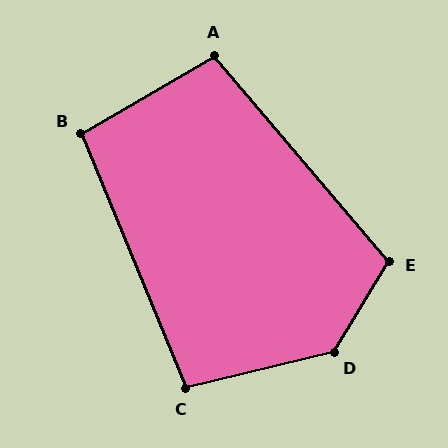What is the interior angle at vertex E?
Approximately 109 degrees (obtuse).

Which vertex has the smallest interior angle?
B, at approximately 98 degrees.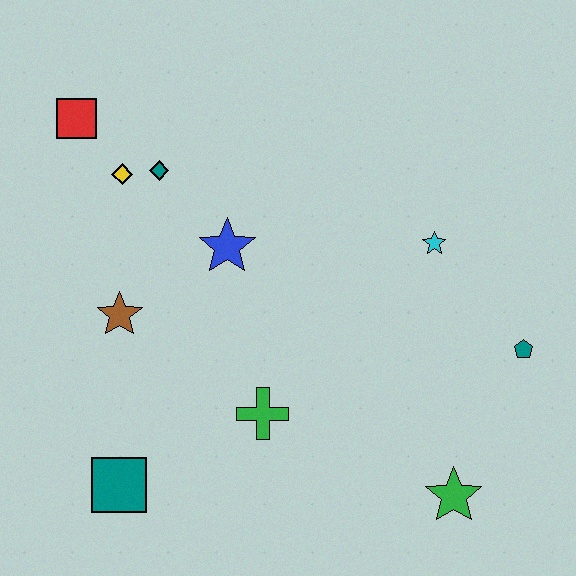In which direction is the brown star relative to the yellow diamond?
The brown star is below the yellow diamond.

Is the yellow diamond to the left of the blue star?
Yes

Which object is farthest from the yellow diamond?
The green star is farthest from the yellow diamond.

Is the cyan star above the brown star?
Yes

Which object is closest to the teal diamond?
The yellow diamond is closest to the teal diamond.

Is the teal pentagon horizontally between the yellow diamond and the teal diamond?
No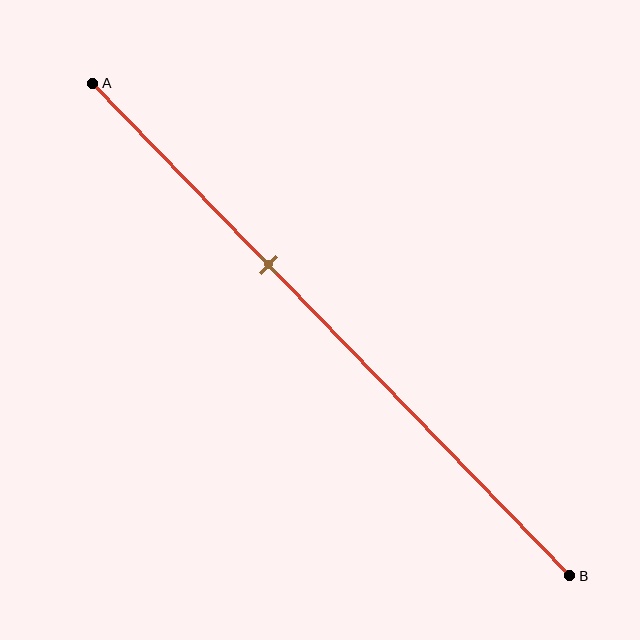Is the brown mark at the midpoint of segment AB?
No, the mark is at about 35% from A, not at the 50% midpoint.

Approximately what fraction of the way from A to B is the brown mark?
The brown mark is approximately 35% of the way from A to B.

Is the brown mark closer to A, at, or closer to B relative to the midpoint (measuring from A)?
The brown mark is closer to point A than the midpoint of segment AB.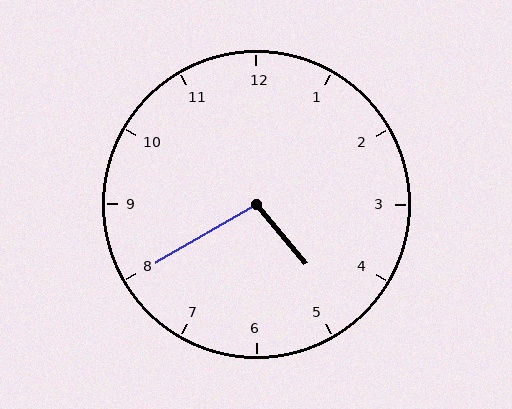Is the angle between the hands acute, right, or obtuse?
It is obtuse.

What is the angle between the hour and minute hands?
Approximately 100 degrees.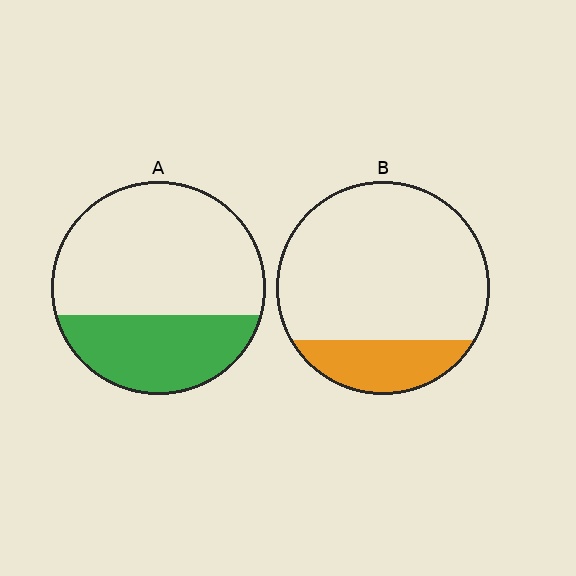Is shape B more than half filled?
No.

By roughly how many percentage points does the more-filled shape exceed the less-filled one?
By roughly 15 percentage points (A over B).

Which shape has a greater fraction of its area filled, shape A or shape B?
Shape A.